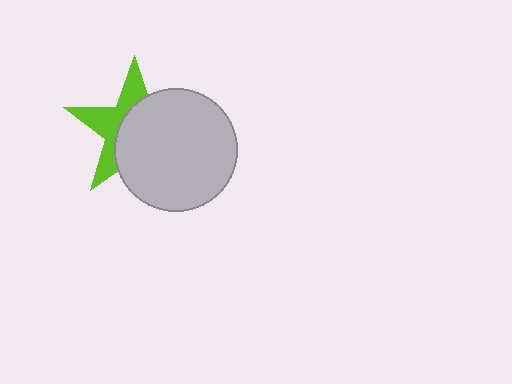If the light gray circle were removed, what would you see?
You would see the complete lime star.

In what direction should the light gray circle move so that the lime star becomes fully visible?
The light gray circle should move toward the lower-right. That is the shortest direction to clear the overlap and leave the lime star fully visible.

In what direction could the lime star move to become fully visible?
The lime star could move toward the upper-left. That would shift it out from behind the light gray circle entirely.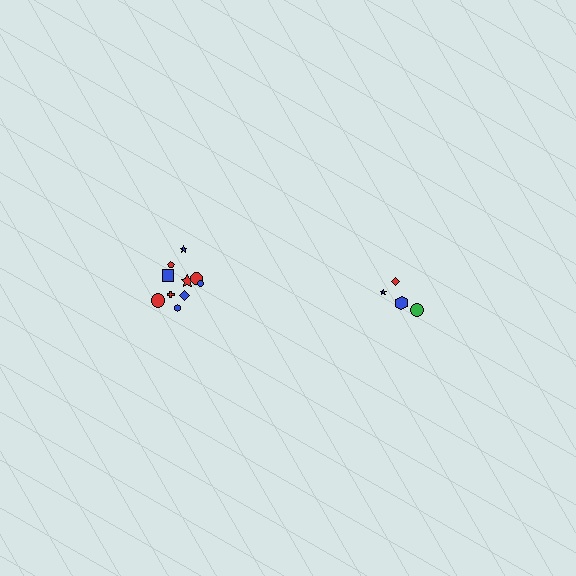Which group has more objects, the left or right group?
The left group.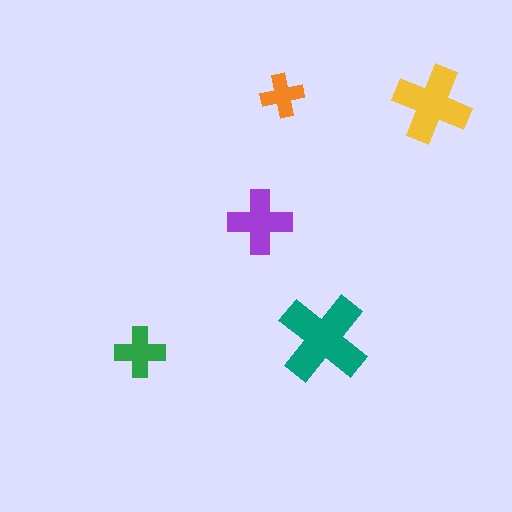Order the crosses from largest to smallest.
the teal one, the yellow one, the purple one, the green one, the orange one.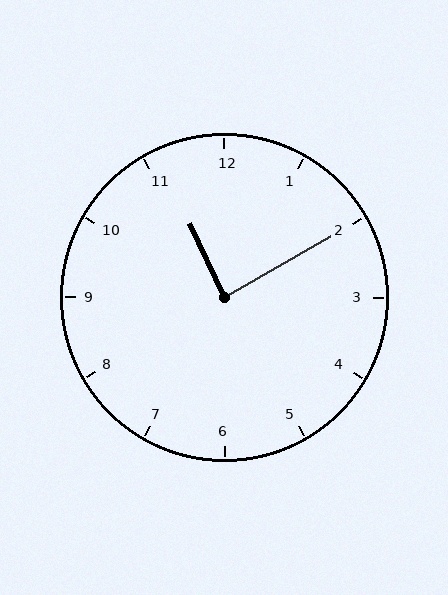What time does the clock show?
11:10.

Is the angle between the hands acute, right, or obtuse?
It is right.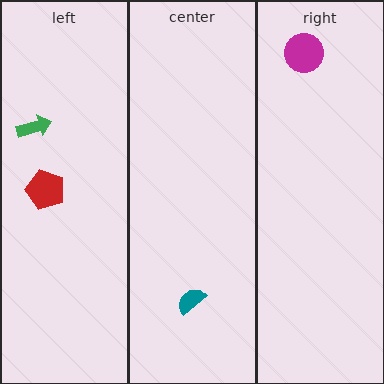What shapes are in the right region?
The magenta circle.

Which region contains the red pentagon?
The left region.